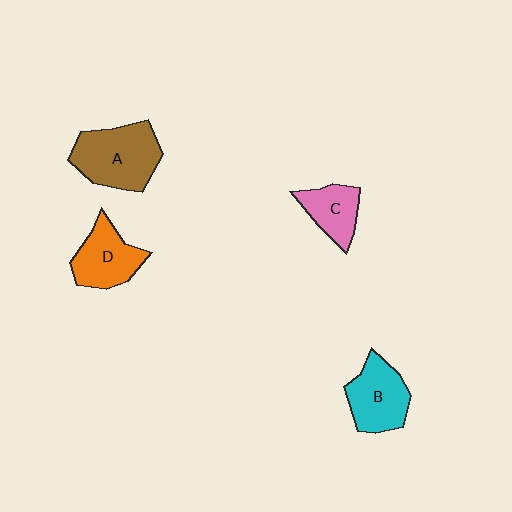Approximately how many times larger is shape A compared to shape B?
Approximately 1.3 times.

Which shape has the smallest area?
Shape C (pink).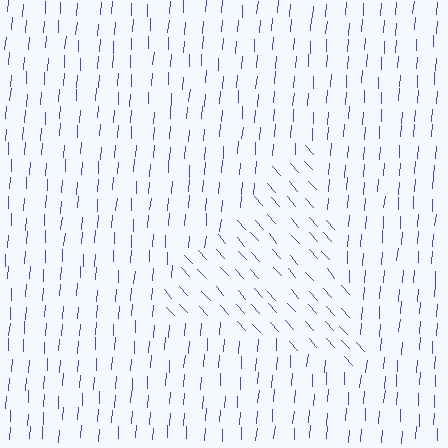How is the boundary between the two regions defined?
The boundary is defined purely by a change in line orientation (approximately 45 degrees difference). All lines are the same color and thickness.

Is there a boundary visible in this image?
Yes, there is a texture boundary formed by a change in line orientation.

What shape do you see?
I see a triangle.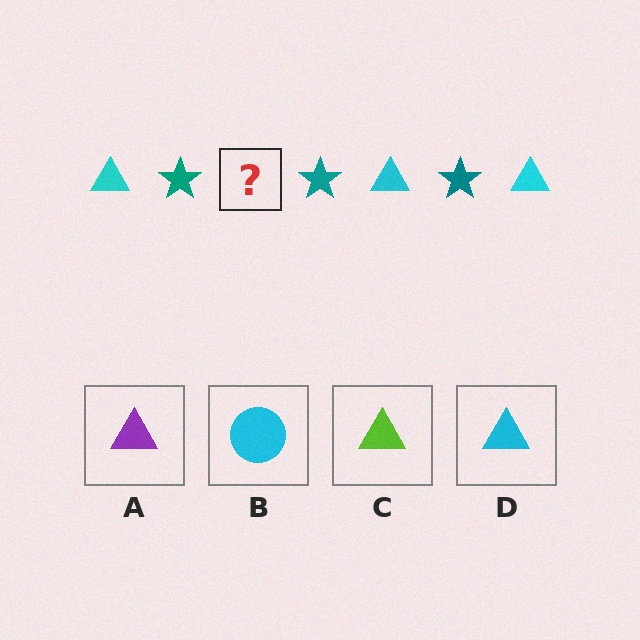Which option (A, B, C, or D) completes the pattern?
D.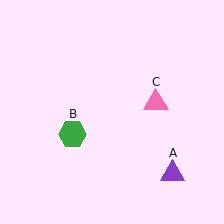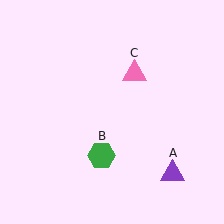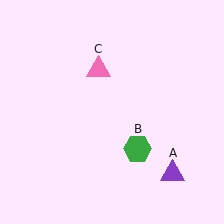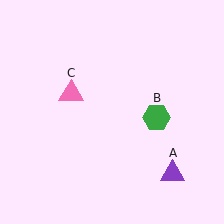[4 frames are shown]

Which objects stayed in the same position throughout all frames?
Purple triangle (object A) remained stationary.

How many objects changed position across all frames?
2 objects changed position: green hexagon (object B), pink triangle (object C).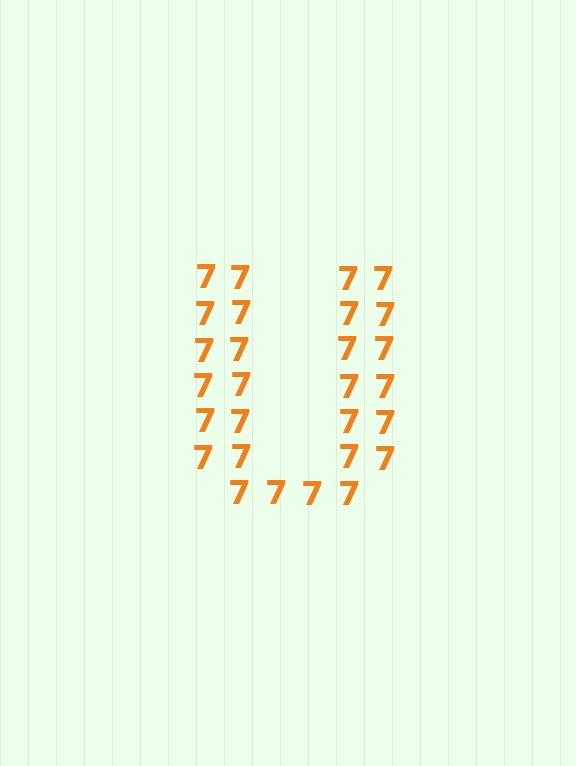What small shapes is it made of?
It is made of small digit 7's.